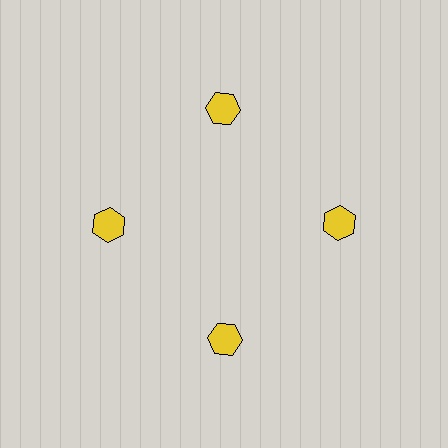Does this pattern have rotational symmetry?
Yes, this pattern has 4-fold rotational symmetry. It looks the same after rotating 90 degrees around the center.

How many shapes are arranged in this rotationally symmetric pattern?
There are 4 shapes, arranged in 4 groups of 1.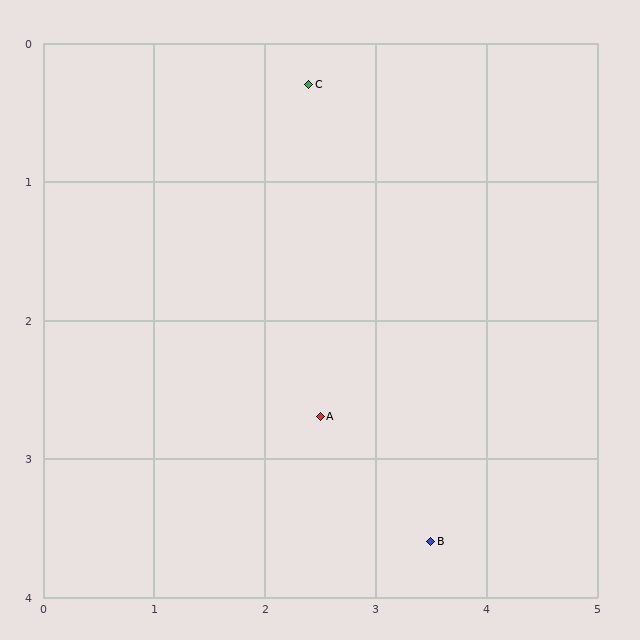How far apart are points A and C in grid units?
Points A and C are about 2.4 grid units apart.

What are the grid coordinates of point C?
Point C is at approximately (2.4, 0.3).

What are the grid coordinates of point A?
Point A is at approximately (2.5, 2.7).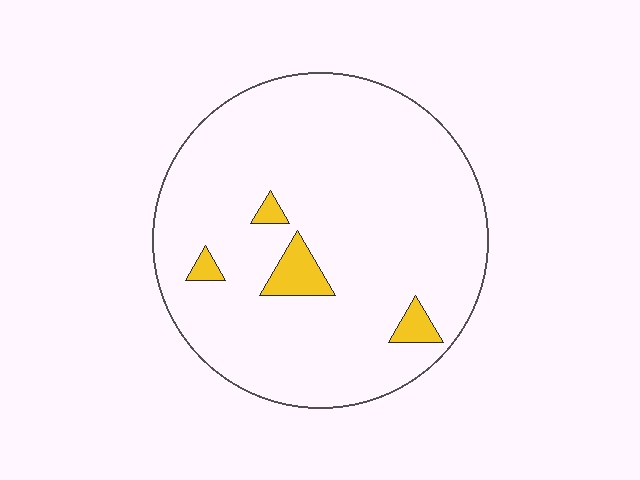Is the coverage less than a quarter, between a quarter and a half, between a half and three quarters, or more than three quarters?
Less than a quarter.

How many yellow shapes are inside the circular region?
4.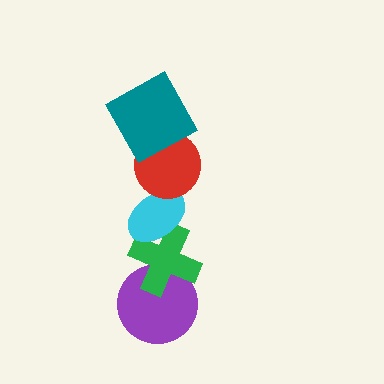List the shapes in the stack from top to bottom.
From top to bottom: the teal square, the red circle, the cyan ellipse, the green cross, the purple circle.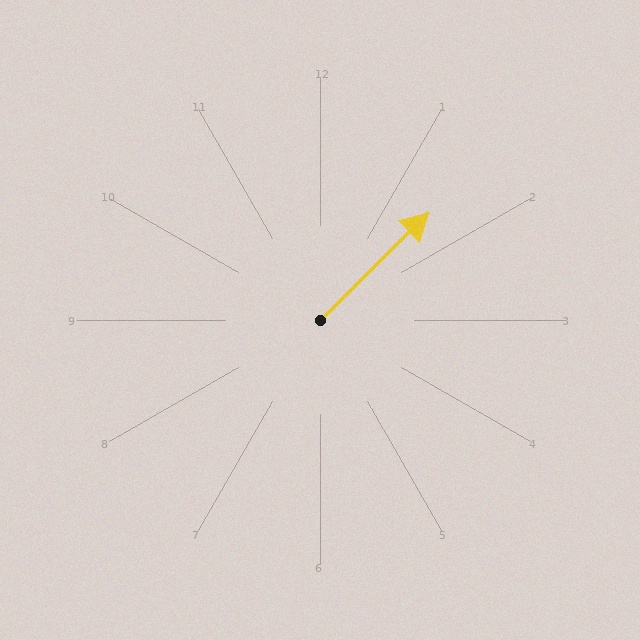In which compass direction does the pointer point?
Northeast.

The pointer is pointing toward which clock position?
Roughly 2 o'clock.